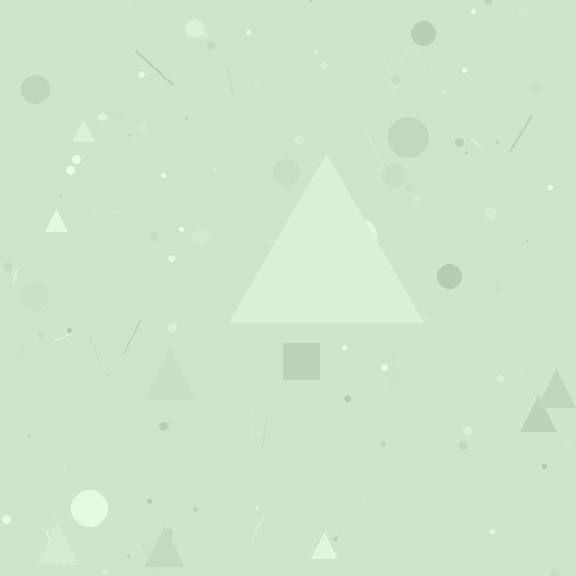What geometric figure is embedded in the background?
A triangle is embedded in the background.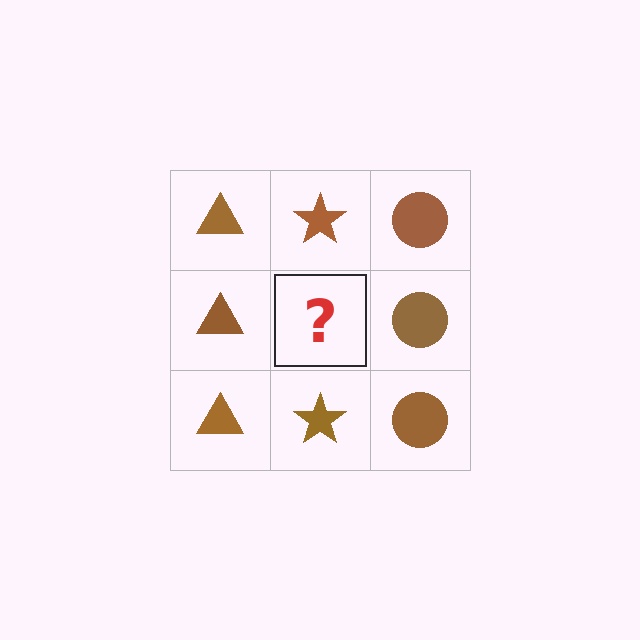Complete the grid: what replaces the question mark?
The question mark should be replaced with a brown star.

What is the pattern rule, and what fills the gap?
The rule is that each column has a consistent shape. The gap should be filled with a brown star.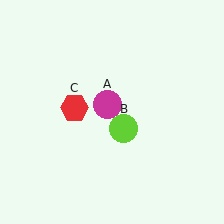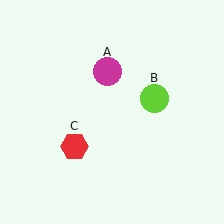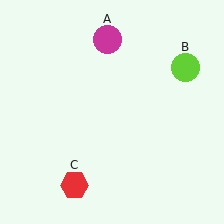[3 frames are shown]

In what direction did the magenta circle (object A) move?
The magenta circle (object A) moved up.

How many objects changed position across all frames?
3 objects changed position: magenta circle (object A), lime circle (object B), red hexagon (object C).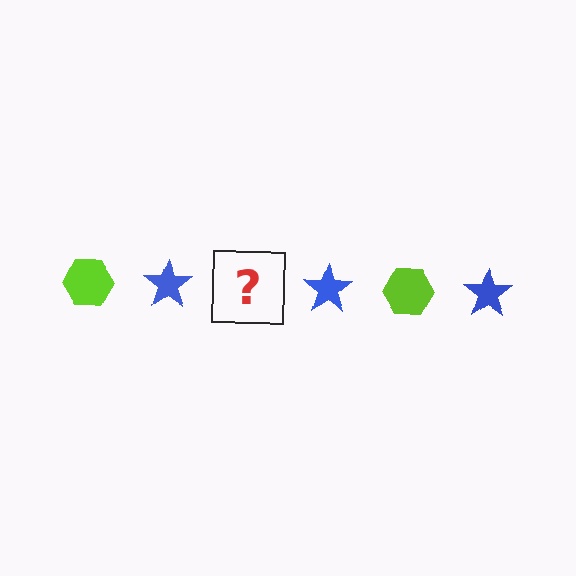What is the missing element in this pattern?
The missing element is a lime hexagon.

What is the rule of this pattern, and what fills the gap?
The rule is that the pattern alternates between lime hexagon and blue star. The gap should be filled with a lime hexagon.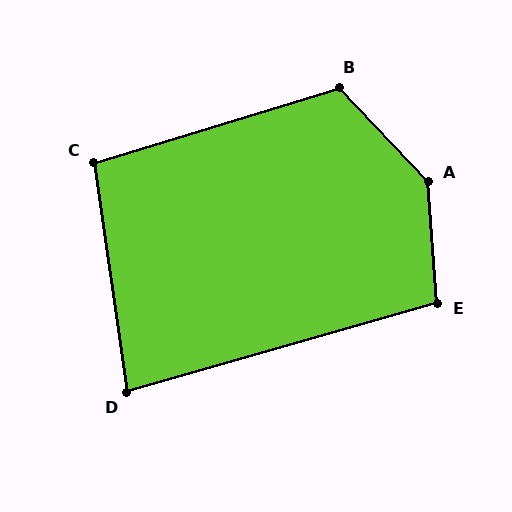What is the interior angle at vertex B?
Approximately 117 degrees (obtuse).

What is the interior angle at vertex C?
Approximately 99 degrees (obtuse).